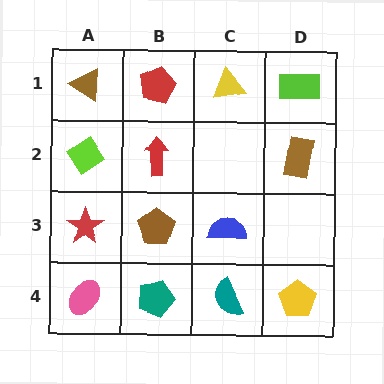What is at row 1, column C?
A yellow triangle.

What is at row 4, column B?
A teal pentagon.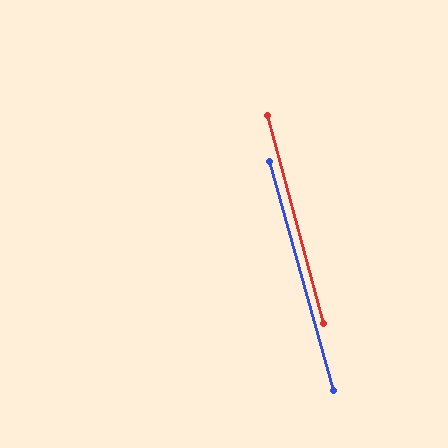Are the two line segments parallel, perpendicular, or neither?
Parallel — their directions differ by only 0.4°.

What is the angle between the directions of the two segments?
Approximately 0 degrees.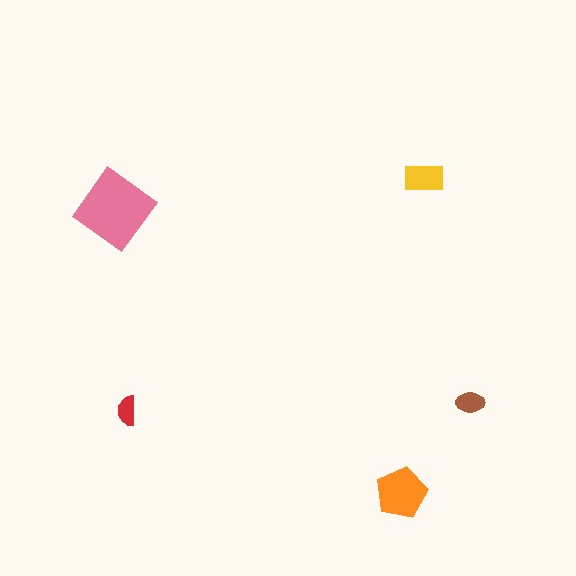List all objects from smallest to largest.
The red semicircle, the brown ellipse, the yellow rectangle, the orange pentagon, the pink diamond.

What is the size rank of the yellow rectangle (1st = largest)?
3rd.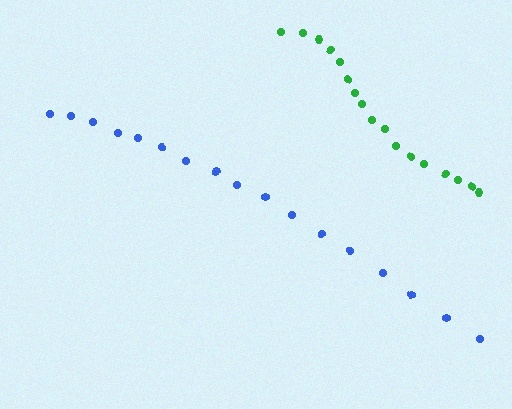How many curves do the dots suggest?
There are 2 distinct paths.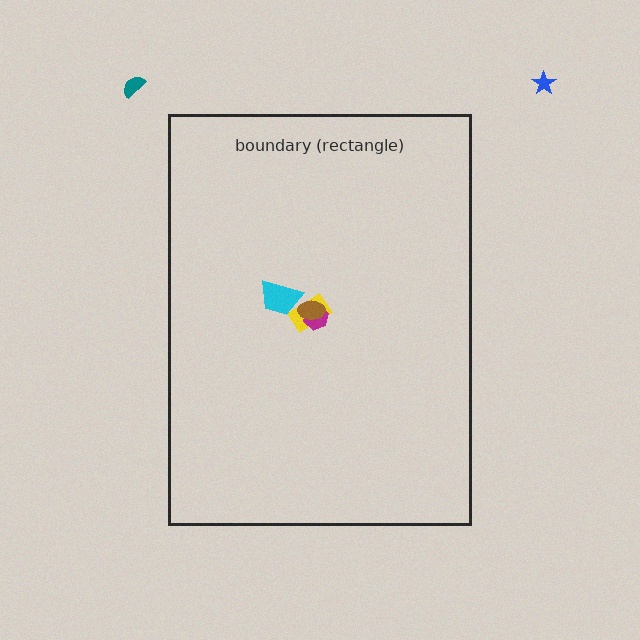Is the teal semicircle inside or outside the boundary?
Outside.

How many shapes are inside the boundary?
4 inside, 2 outside.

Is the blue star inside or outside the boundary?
Outside.